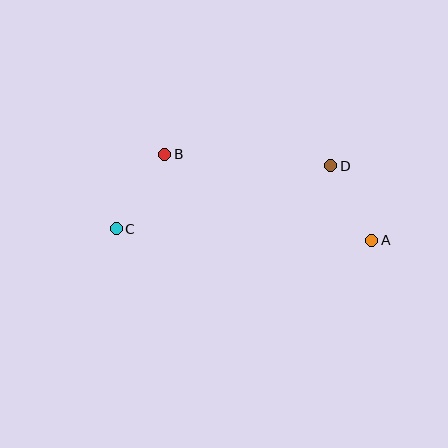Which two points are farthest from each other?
Points A and C are farthest from each other.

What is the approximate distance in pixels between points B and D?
The distance between B and D is approximately 166 pixels.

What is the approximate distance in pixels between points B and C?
The distance between B and C is approximately 89 pixels.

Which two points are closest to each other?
Points A and D are closest to each other.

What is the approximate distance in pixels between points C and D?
The distance between C and D is approximately 224 pixels.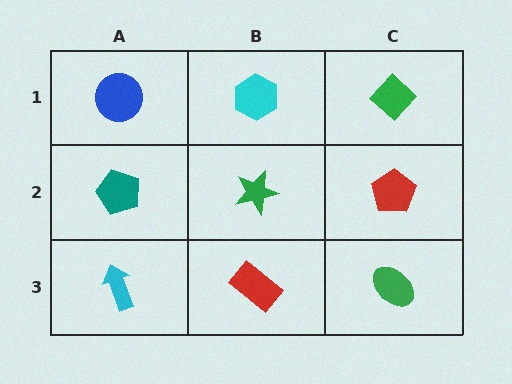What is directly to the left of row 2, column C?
A green star.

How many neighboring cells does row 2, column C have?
3.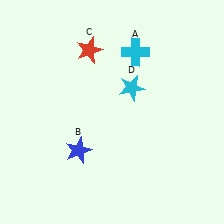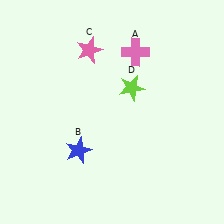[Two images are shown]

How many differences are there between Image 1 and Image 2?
There are 3 differences between the two images.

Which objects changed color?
A changed from cyan to pink. C changed from red to pink. D changed from cyan to lime.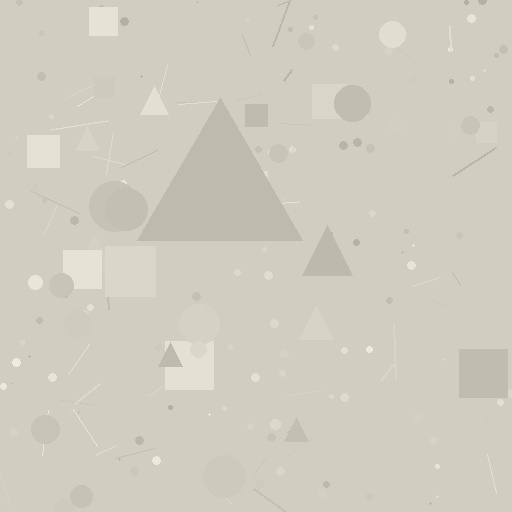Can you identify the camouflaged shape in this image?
The camouflaged shape is a triangle.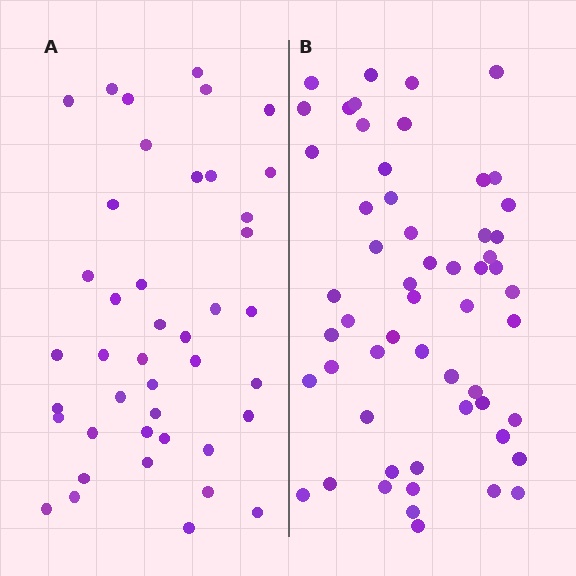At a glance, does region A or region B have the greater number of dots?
Region B (the right region) has more dots.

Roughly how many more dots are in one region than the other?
Region B has approximately 15 more dots than region A.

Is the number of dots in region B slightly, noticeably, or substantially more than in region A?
Region B has noticeably more, but not dramatically so. The ratio is roughly 1.3 to 1.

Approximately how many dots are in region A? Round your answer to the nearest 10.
About 40 dots. (The exact count is 42, which rounds to 40.)